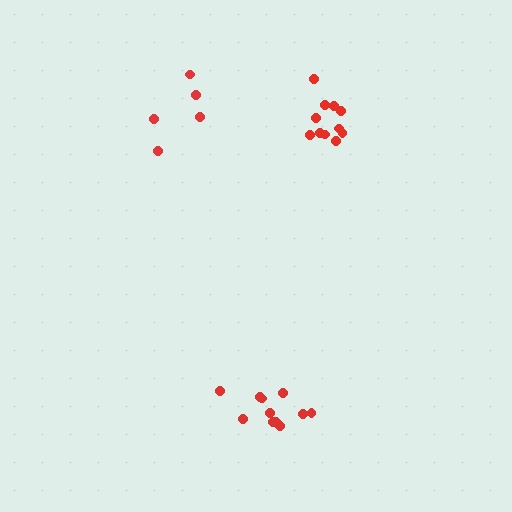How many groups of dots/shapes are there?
There are 3 groups.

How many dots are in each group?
Group 1: 5 dots, Group 2: 11 dots, Group 3: 11 dots (27 total).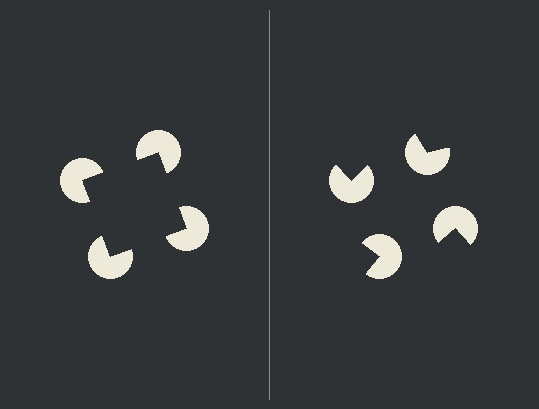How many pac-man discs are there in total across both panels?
8 — 4 on each side.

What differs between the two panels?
The pac-man discs are positioned identically on both sides; only the wedge orientations differ. On the left they align to a square; on the right they are misaligned.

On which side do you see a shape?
An illusory square appears on the left side. On the right side the wedge cuts are rotated, so no coherent shape forms.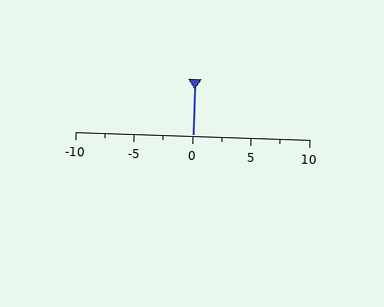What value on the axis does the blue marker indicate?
The marker indicates approximately 0.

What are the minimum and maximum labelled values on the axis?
The axis runs from -10 to 10.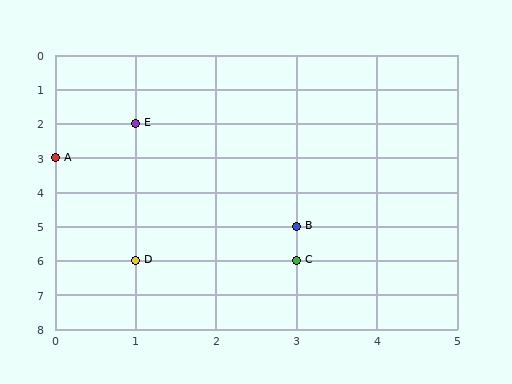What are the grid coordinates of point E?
Point E is at grid coordinates (1, 2).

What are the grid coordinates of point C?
Point C is at grid coordinates (3, 6).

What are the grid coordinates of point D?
Point D is at grid coordinates (1, 6).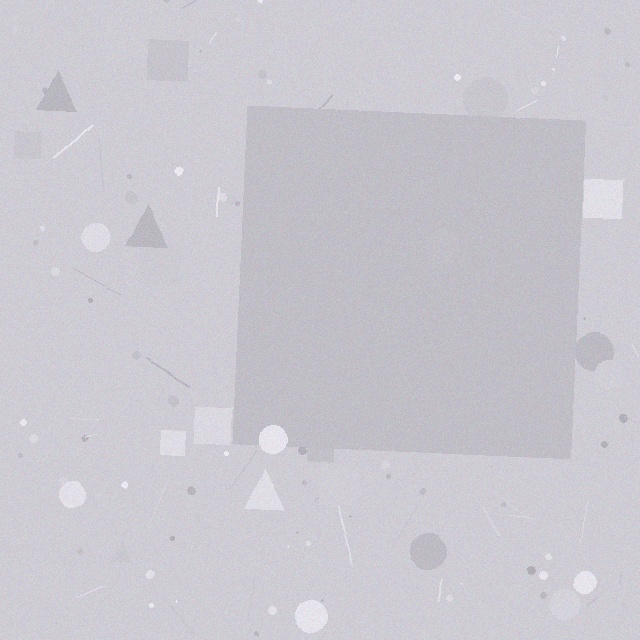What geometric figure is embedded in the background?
A square is embedded in the background.